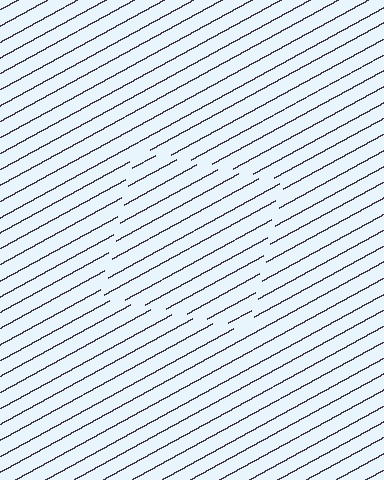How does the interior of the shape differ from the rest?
The interior of the shape contains the same grating, shifted by half a period — the contour is defined by the phase discontinuity where line-ends from the inner and outer gratings abut.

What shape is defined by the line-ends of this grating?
An illusory square. The interior of the shape contains the same grating, shifted by half a period — the contour is defined by the phase discontinuity where line-ends from the inner and outer gratings abut.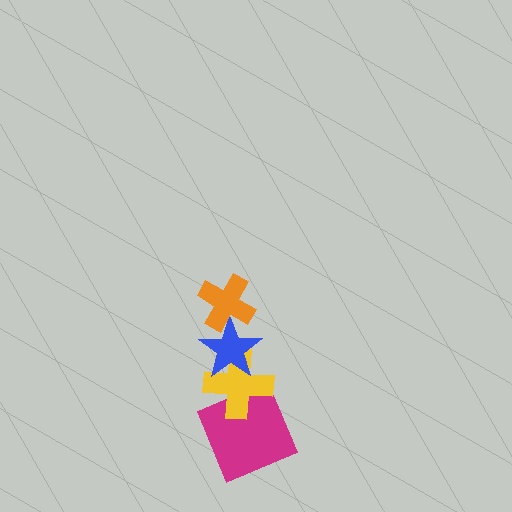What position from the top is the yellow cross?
The yellow cross is 3rd from the top.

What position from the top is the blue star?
The blue star is 2nd from the top.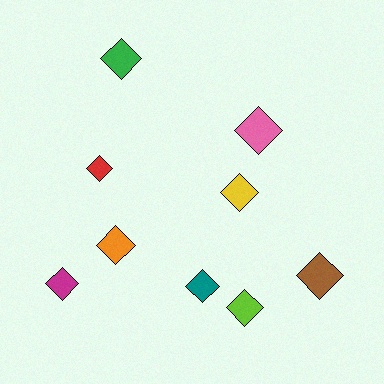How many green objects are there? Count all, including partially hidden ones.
There is 1 green object.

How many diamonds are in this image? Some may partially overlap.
There are 9 diamonds.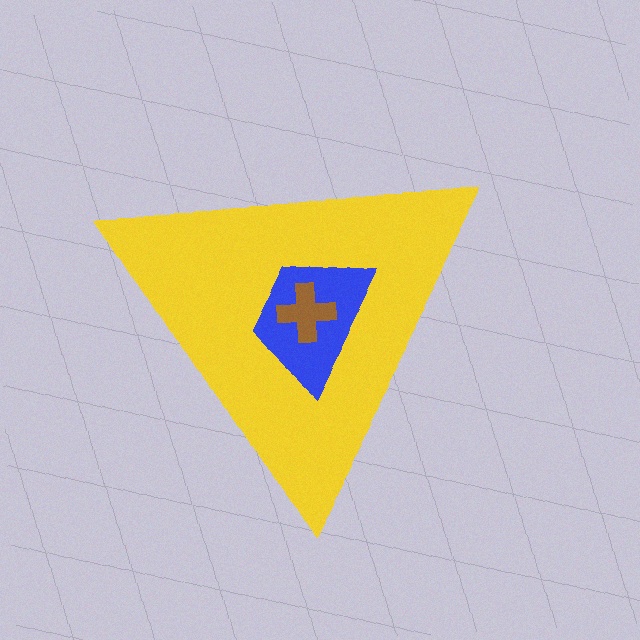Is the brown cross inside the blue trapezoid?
Yes.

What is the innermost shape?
The brown cross.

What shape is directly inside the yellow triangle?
The blue trapezoid.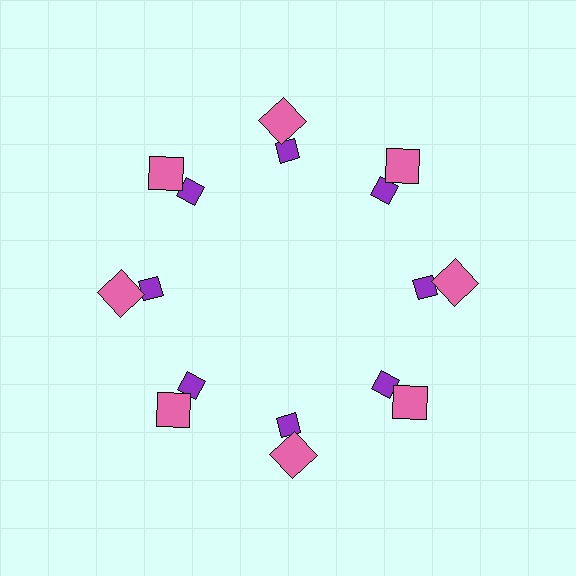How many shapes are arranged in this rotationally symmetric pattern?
There are 16 shapes, arranged in 8 groups of 2.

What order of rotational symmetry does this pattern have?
This pattern has 8-fold rotational symmetry.